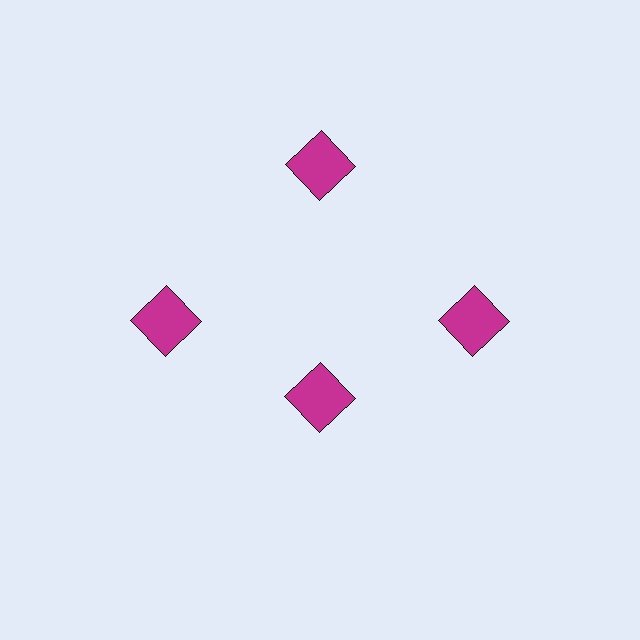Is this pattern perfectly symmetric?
No. The 4 magenta squares are arranged in a ring, but one element near the 6 o'clock position is pulled inward toward the center, breaking the 4-fold rotational symmetry.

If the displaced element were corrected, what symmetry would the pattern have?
It would have 4-fold rotational symmetry — the pattern would map onto itself every 90 degrees.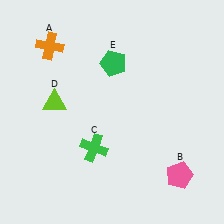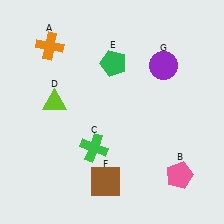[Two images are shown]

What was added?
A brown square (F), a purple circle (G) were added in Image 2.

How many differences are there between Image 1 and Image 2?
There are 2 differences between the two images.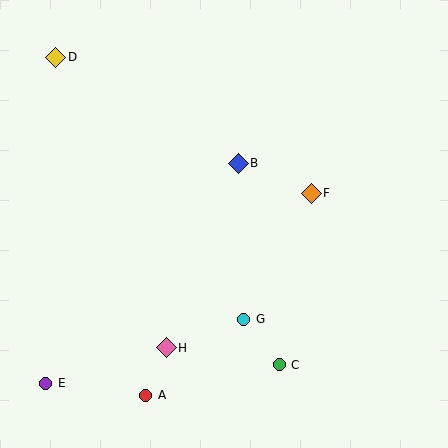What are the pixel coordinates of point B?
Point B is at (238, 163).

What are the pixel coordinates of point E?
Point E is at (46, 383).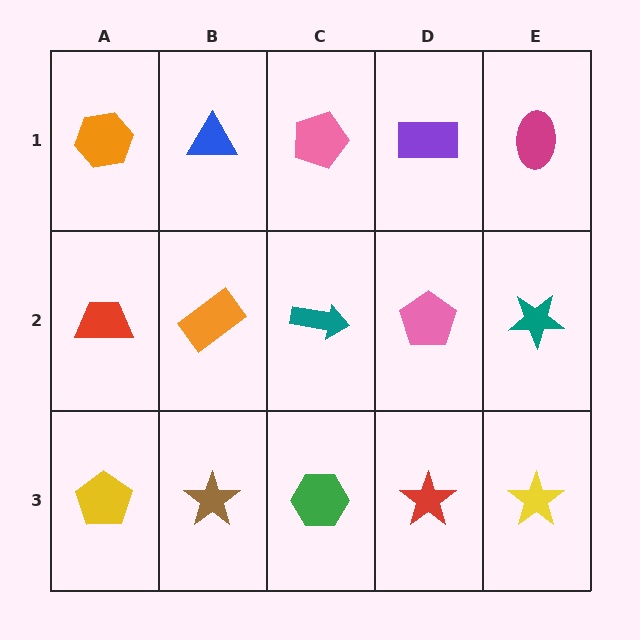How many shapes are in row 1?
5 shapes.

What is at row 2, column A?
A red trapezoid.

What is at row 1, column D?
A purple rectangle.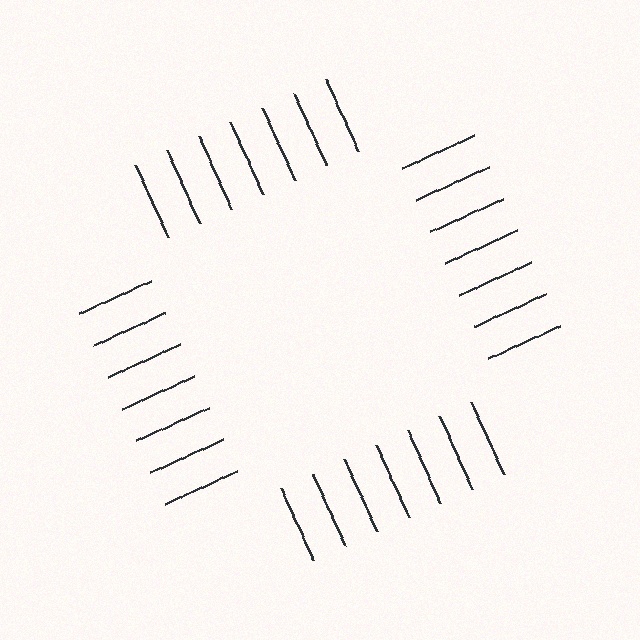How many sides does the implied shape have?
4 sides — the line-ends trace a square.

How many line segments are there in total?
28 — 7 along each of the 4 edges.